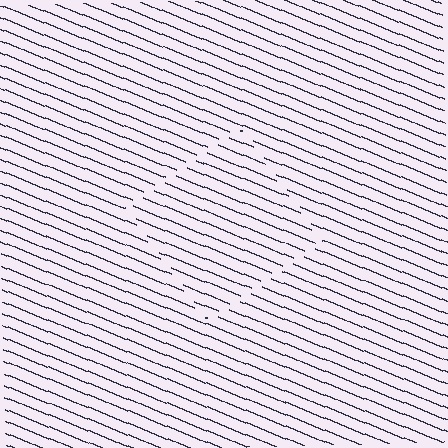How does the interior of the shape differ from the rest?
The interior of the shape contains the same grating, shifted by half a period — the contour is defined by the phase discontinuity where line-ends from the inner and outer gratings abut.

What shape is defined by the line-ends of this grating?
An illusory square. The interior of the shape contains the same grating, shifted by half a period — the contour is defined by the phase discontinuity where line-ends from the inner and outer gratings abut.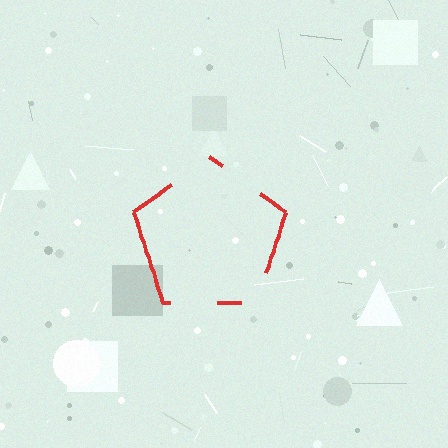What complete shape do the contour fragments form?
The contour fragments form a pentagon.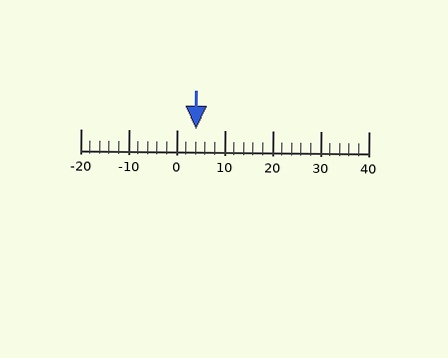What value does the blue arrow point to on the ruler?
The blue arrow points to approximately 4.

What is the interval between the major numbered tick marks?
The major tick marks are spaced 10 units apart.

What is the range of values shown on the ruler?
The ruler shows values from -20 to 40.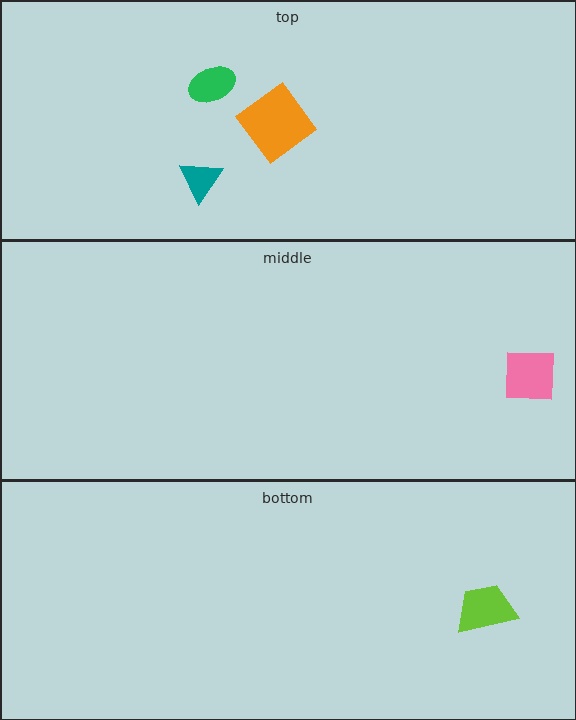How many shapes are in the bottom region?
1.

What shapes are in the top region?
The green ellipse, the orange diamond, the teal triangle.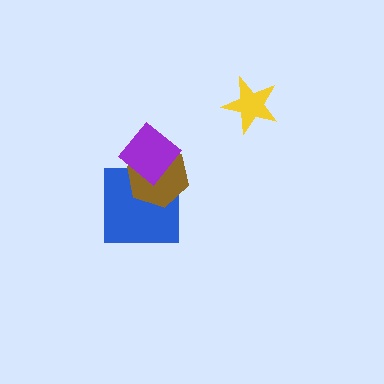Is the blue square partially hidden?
Yes, it is partially covered by another shape.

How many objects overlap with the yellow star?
0 objects overlap with the yellow star.